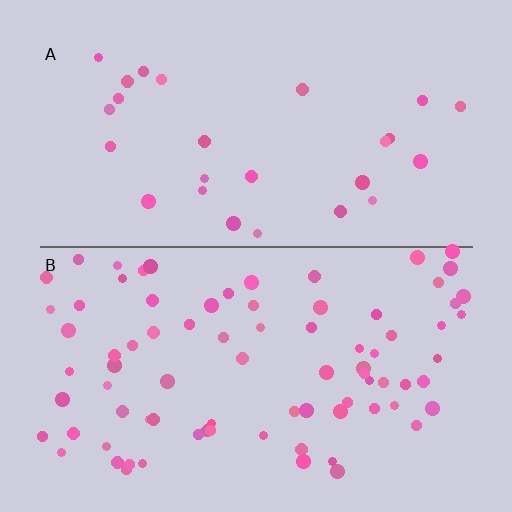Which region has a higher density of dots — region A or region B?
B (the bottom).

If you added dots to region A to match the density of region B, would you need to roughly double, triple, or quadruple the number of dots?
Approximately triple.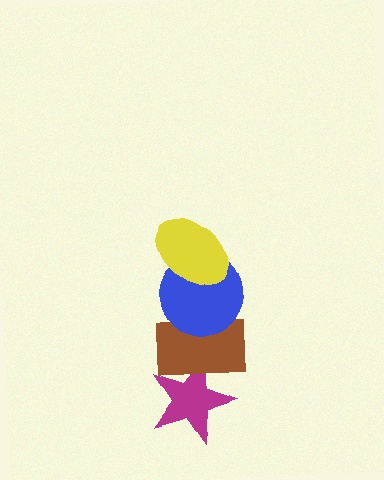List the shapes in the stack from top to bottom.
From top to bottom: the yellow ellipse, the blue circle, the brown rectangle, the magenta star.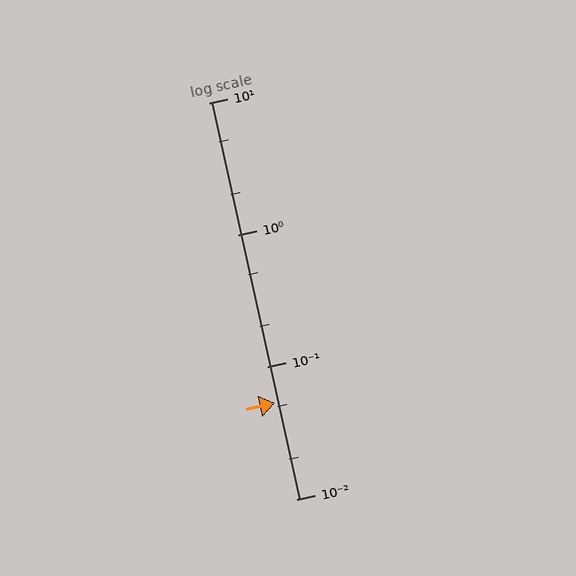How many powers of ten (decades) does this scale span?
The scale spans 3 decades, from 0.01 to 10.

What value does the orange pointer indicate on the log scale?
The pointer indicates approximately 0.053.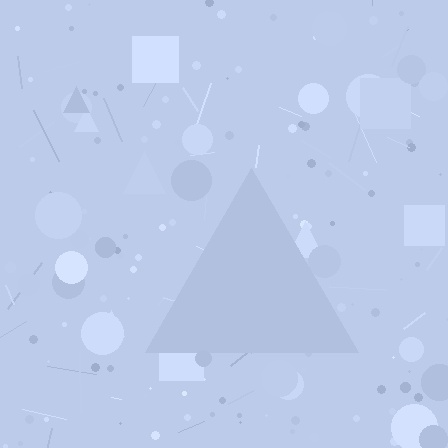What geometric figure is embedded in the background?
A triangle is embedded in the background.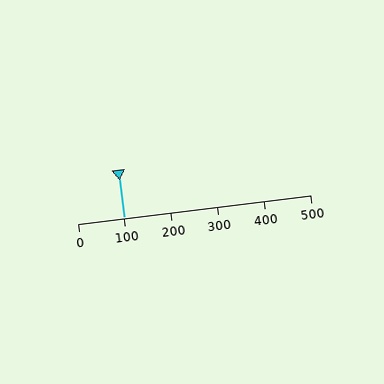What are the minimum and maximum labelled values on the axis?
The axis runs from 0 to 500.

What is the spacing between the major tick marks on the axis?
The major ticks are spaced 100 apart.